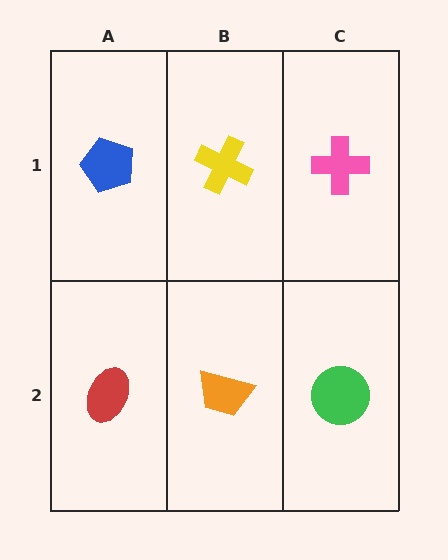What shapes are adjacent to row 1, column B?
An orange trapezoid (row 2, column B), a blue pentagon (row 1, column A), a pink cross (row 1, column C).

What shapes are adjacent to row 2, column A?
A blue pentagon (row 1, column A), an orange trapezoid (row 2, column B).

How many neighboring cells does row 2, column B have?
3.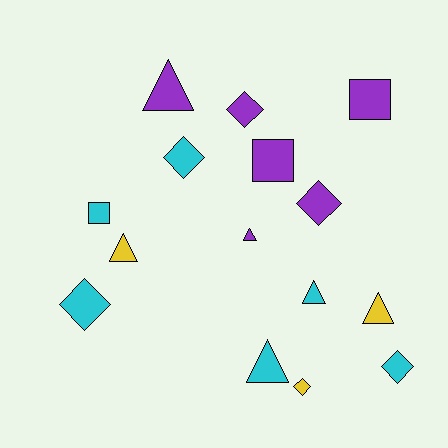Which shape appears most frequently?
Diamond, with 6 objects.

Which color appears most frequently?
Purple, with 6 objects.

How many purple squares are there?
There are 2 purple squares.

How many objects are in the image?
There are 15 objects.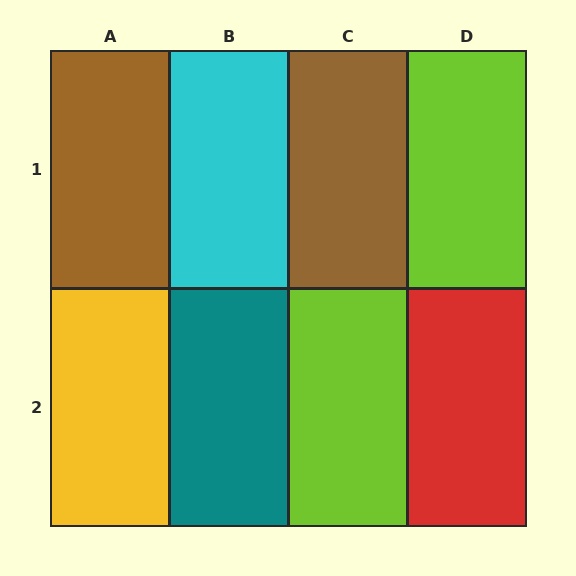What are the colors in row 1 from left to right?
Brown, cyan, brown, lime.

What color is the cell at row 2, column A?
Yellow.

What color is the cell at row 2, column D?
Red.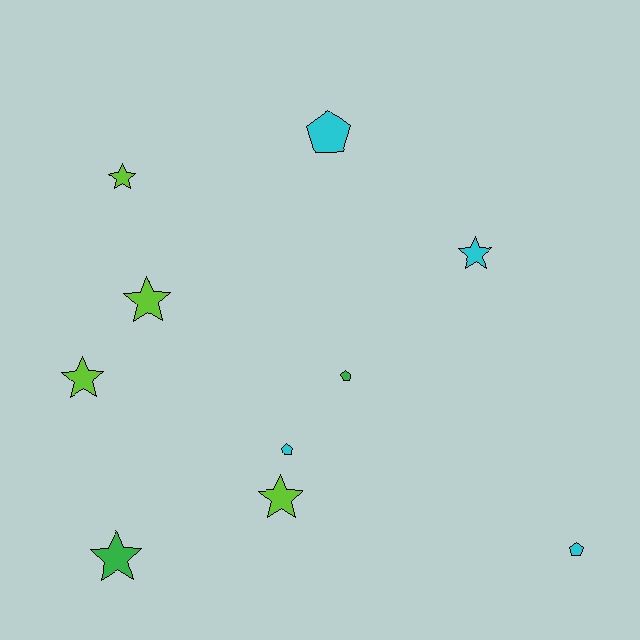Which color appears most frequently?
Lime, with 4 objects.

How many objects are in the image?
There are 10 objects.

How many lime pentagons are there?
There are no lime pentagons.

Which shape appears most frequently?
Star, with 6 objects.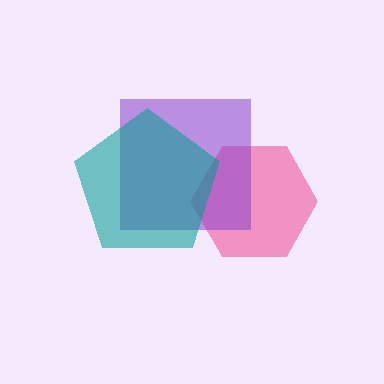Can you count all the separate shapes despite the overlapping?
Yes, there are 3 separate shapes.